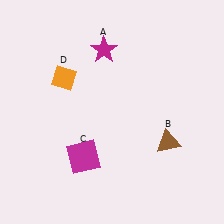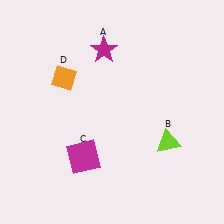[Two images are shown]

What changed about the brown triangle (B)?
In Image 1, B is brown. In Image 2, it changed to lime.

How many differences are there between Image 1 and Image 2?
There is 1 difference between the two images.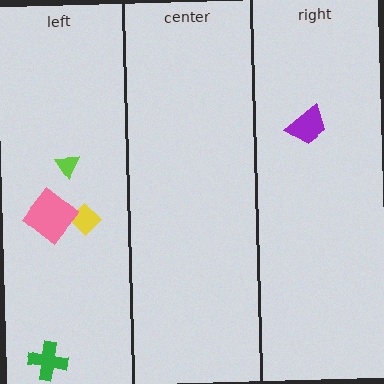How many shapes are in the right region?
1.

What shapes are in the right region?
The purple trapezoid.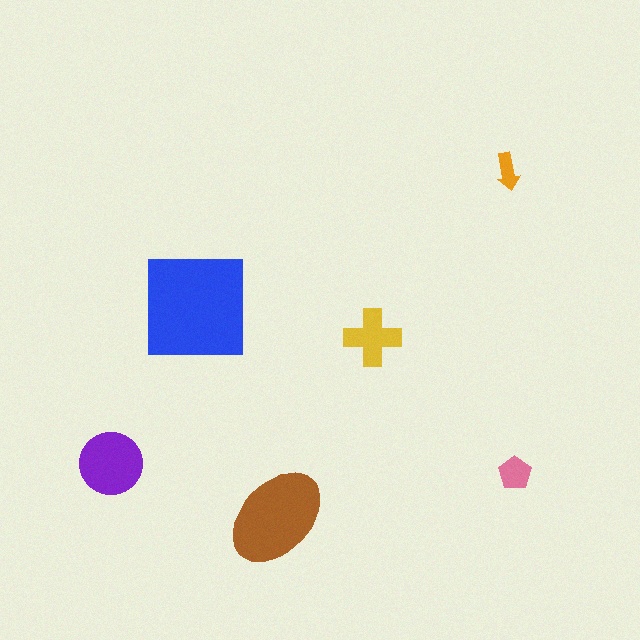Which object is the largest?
The blue square.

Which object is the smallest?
The orange arrow.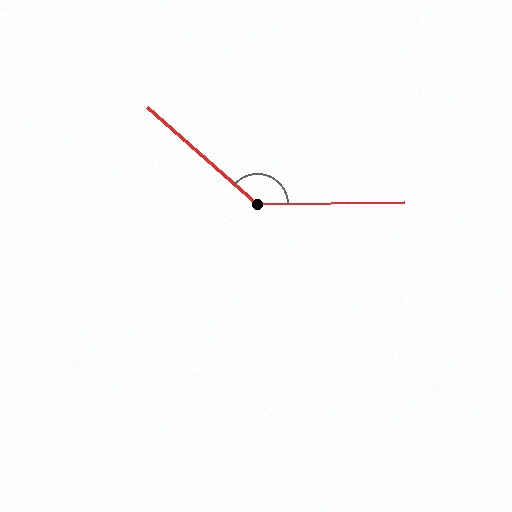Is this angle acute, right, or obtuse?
It is obtuse.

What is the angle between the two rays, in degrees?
Approximately 138 degrees.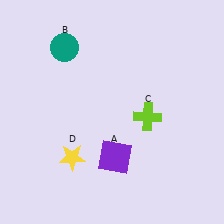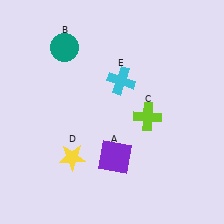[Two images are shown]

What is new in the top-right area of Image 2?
A cyan cross (E) was added in the top-right area of Image 2.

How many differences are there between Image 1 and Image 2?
There is 1 difference between the two images.